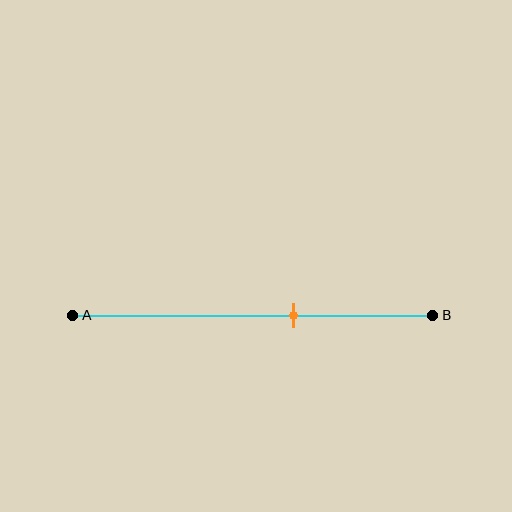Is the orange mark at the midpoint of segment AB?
No, the mark is at about 60% from A, not at the 50% midpoint.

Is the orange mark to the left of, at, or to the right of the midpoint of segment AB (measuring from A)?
The orange mark is to the right of the midpoint of segment AB.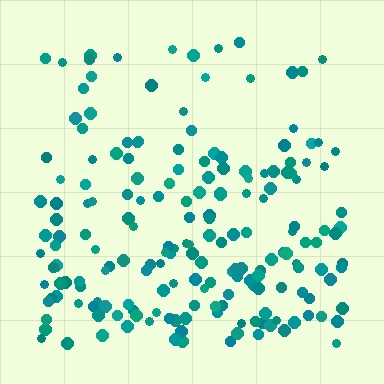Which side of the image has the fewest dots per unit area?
The top.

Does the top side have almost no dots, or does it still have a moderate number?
Still a moderate number, just noticeably fewer than the bottom.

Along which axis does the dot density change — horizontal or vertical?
Vertical.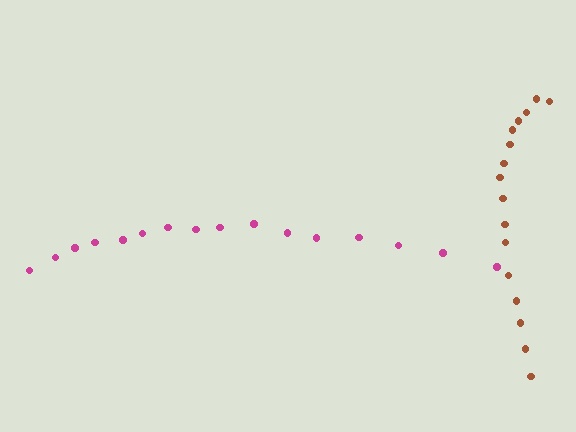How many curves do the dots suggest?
There are 2 distinct paths.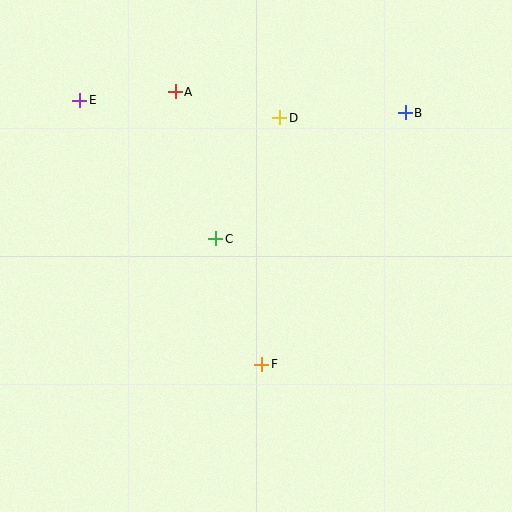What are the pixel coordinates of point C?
Point C is at (216, 239).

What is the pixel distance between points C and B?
The distance between C and B is 228 pixels.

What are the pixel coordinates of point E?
Point E is at (79, 101).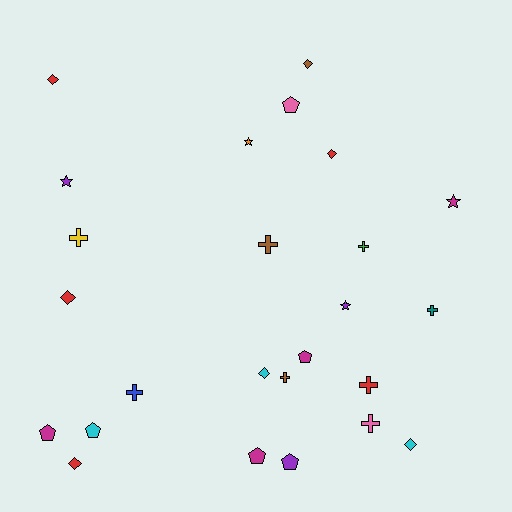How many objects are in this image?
There are 25 objects.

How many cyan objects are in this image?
There are 3 cyan objects.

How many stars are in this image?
There are 4 stars.